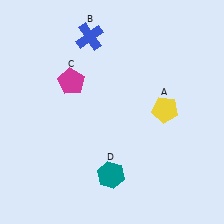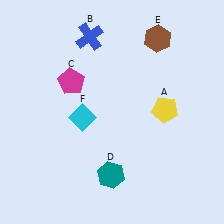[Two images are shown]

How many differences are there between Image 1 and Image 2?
There are 2 differences between the two images.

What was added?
A brown hexagon (E), a cyan diamond (F) were added in Image 2.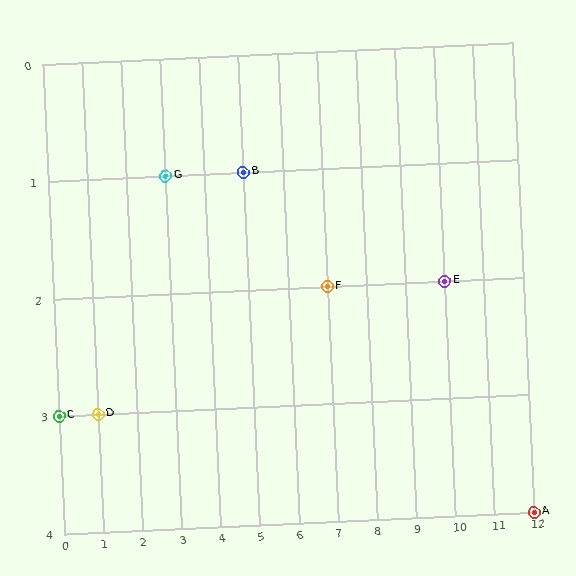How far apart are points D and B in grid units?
Points D and B are 4 columns and 2 rows apart (about 4.5 grid units diagonally).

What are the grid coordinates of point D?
Point D is at grid coordinates (1, 3).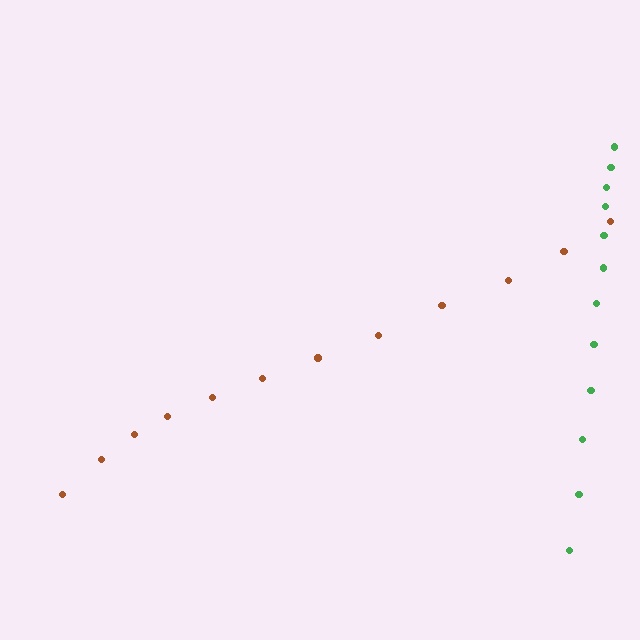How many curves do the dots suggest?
There are 2 distinct paths.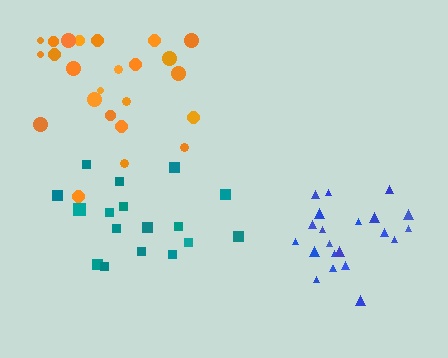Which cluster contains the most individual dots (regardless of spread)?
Orange (25).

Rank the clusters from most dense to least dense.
blue, teal, orange.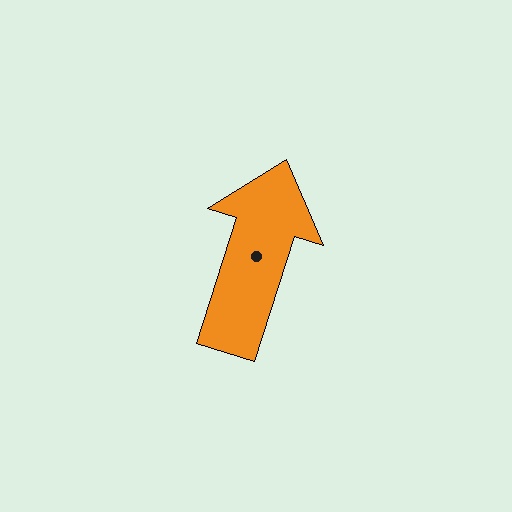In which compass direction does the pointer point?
North.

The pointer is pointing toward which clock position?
Roughly 1 o'clock.